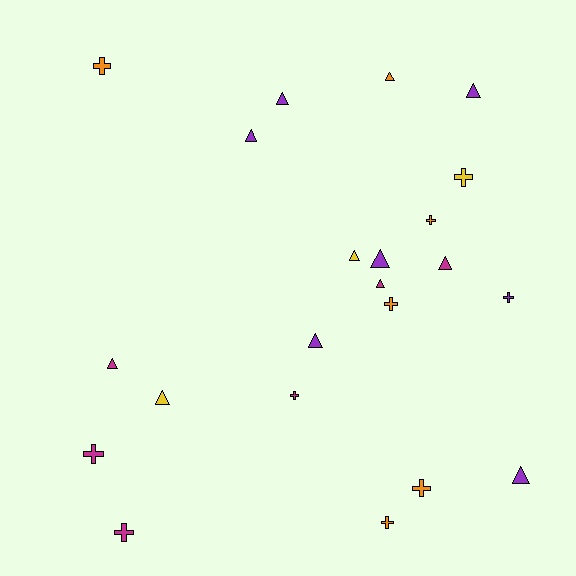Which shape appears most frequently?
Triangle, with 12 objects.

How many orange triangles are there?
There is 1 orange triangle.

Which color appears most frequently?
Purple, with 7 objects.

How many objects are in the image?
There are 22 objects.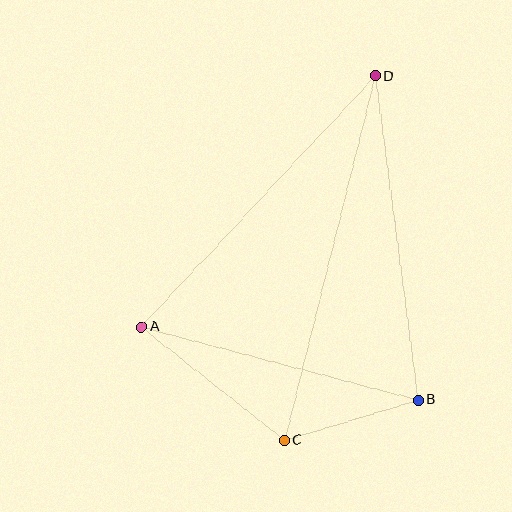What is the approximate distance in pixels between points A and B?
The distance between A and B is approximately 286 pixels.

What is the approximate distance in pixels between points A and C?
The distance between A and C is approximately 182 pixels.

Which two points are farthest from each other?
Points C and D are farthest from each other.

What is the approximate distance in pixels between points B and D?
The distance between B and D is approximately 327 pixels.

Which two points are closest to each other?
Points B and C are closest to each other.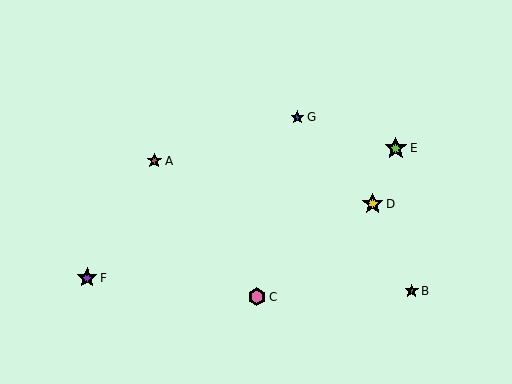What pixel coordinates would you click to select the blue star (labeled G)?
Click at (297, 117) to select the blue star G.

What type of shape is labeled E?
Shape E is a lime star.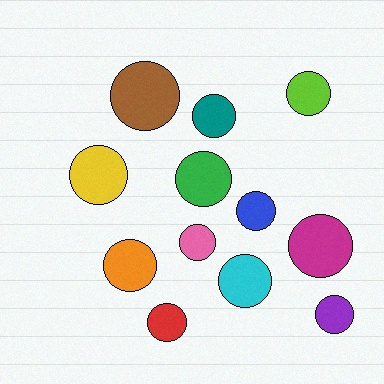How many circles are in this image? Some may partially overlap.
There are 12 circles.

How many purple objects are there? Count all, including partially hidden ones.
There is 1 purple object.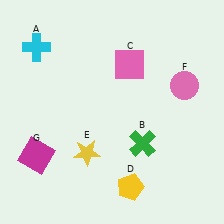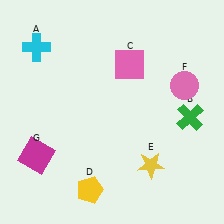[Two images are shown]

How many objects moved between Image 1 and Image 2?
3 objects moved between the two images.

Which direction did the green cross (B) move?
The green cross (B) moved right.